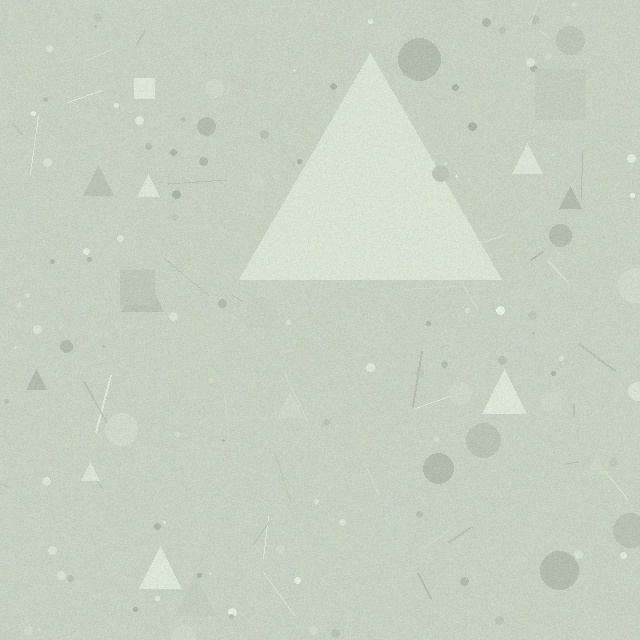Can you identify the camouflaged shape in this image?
The camouflaged shape is a triangle.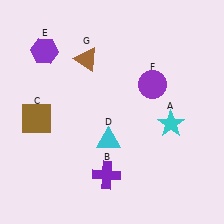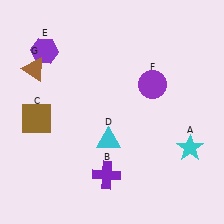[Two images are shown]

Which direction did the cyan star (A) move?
The cyan star (A) moved down.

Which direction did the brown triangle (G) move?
The brown triangle (G) moved left.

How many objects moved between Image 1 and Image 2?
2 objects moved between the two images.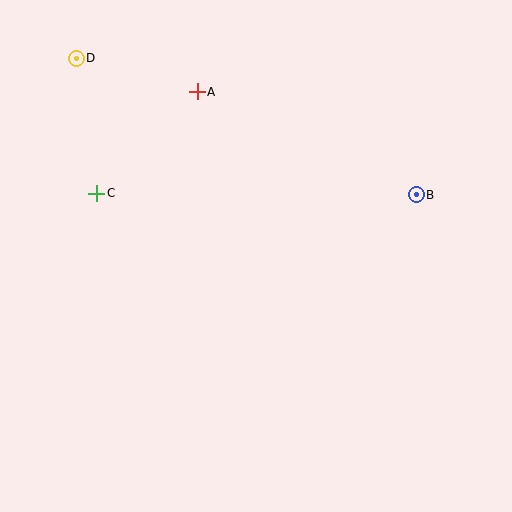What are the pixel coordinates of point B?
Point B is at (416, 195).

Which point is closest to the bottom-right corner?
Point B is closest to the bottom-right corner.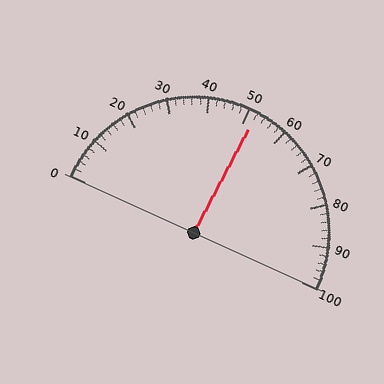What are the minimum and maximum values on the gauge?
The gauge ranges from 0 to 100.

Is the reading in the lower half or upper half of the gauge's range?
The reading is in the upper half of the range (0 to 100).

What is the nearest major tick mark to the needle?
The nearest major tick mark is 50.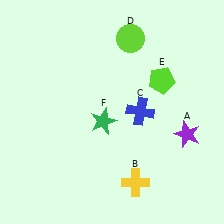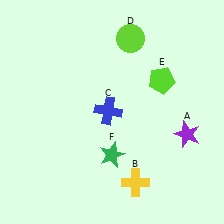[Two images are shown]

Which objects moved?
The objects that moved are: the blue cross (C), the green star (F).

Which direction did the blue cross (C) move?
The blue cross (C) moved left.